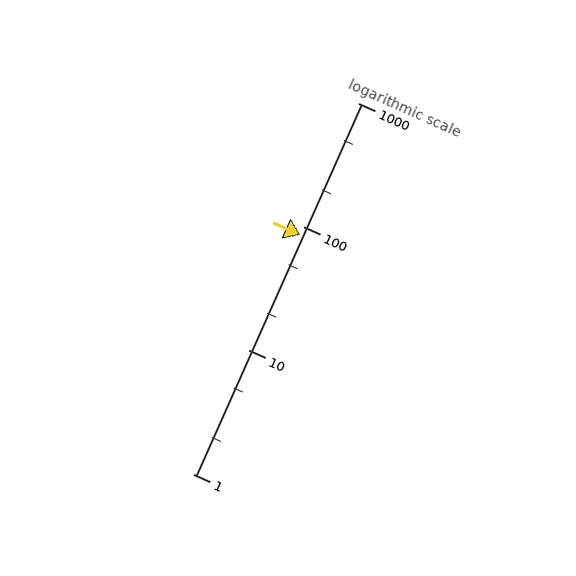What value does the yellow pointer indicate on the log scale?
The pointer indicates approximately 86.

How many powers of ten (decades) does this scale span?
The scale spans 3 decades, from 1 to 1000.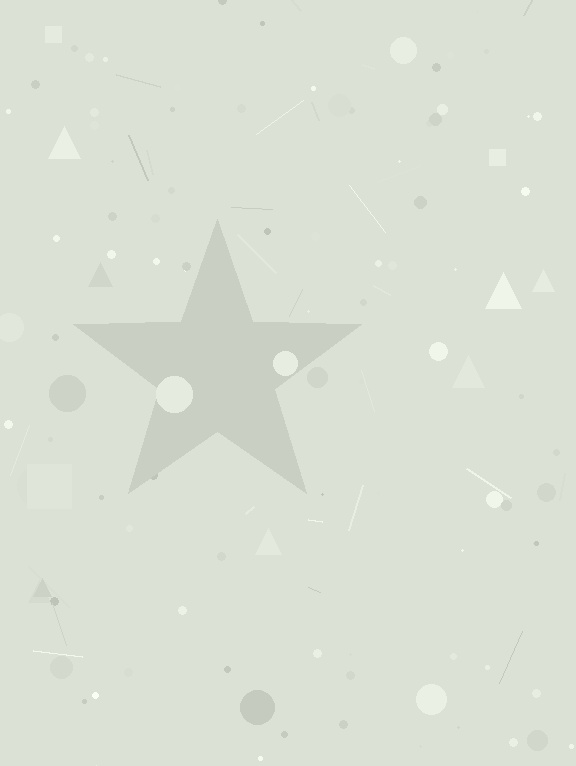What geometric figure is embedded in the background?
A star is embedded in the background.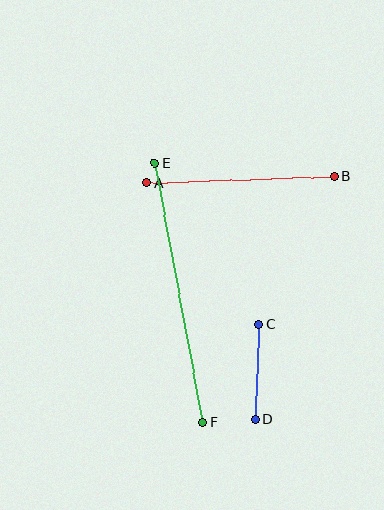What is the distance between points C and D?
The distance is approximately 95 pixels.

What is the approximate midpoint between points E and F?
The midpoint is at approximately (179, 293) pixels.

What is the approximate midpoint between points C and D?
The midpoint is at approximately (257, 372) pixels.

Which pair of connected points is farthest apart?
Points E and F are farthest apart.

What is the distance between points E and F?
The distance is approximately 264 pixels.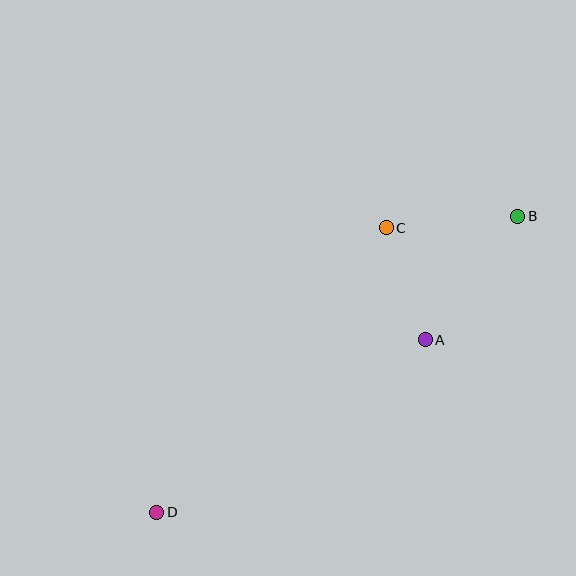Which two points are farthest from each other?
Points B and D are farthest from each other.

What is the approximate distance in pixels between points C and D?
The distance between C and D is approximately 366 pixels.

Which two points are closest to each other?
Points A and C are closest to each other.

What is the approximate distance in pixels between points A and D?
The distance between A and D is approximately 319 pixels.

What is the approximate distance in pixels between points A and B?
The distance between A and B is approximately 154 pixels.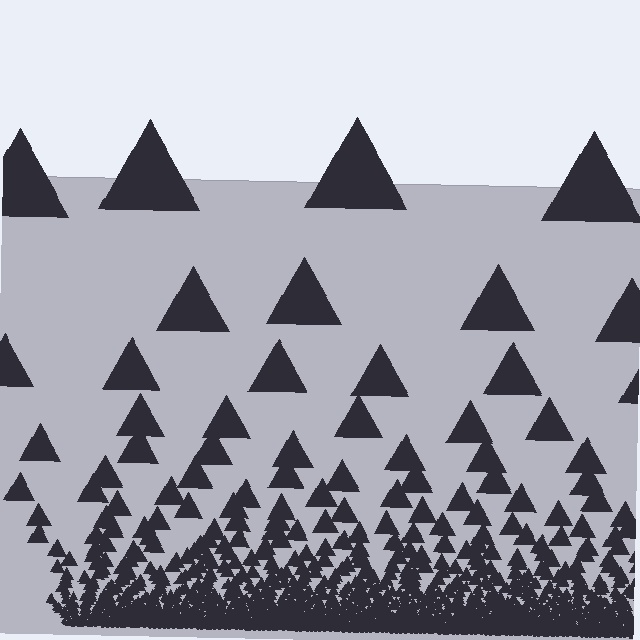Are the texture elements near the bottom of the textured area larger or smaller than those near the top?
Smaller. The gradient is inverted — elements near the bottom are smaller and denser.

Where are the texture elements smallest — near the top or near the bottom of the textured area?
Near the bottom.